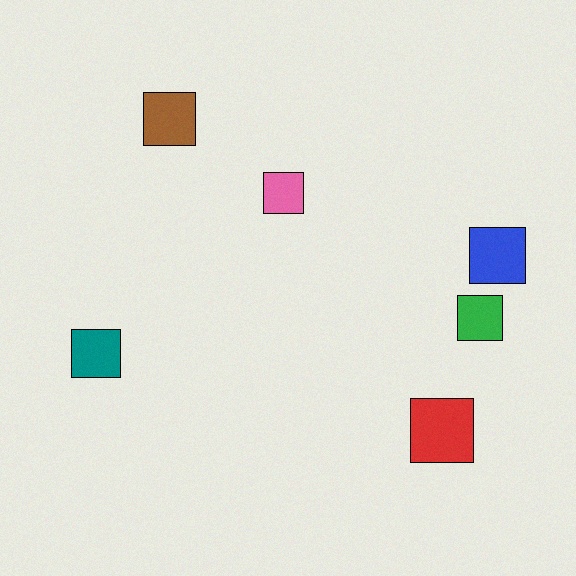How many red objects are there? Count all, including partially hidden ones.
There is 1 red object.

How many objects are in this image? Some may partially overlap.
There are 6 objects.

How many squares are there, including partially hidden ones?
There are 6 squares.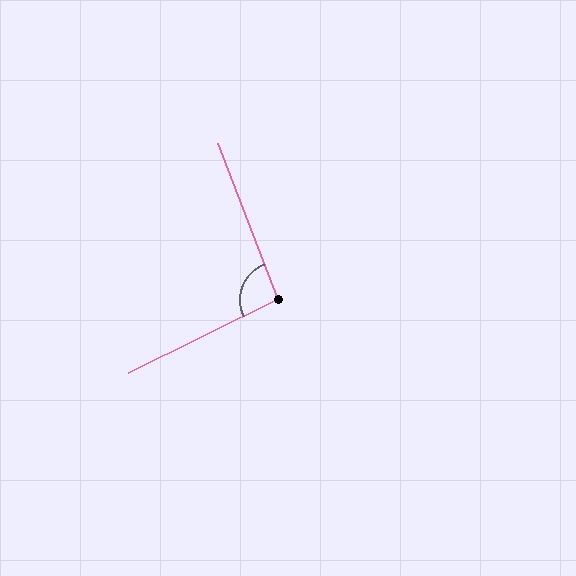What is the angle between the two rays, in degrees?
Approximately 95 degrees.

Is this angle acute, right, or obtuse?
It is obtuse.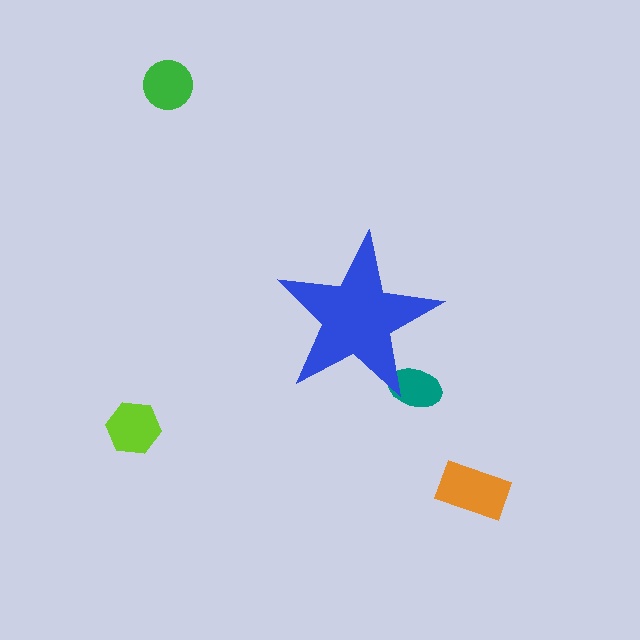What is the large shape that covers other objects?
A blue star.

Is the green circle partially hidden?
No, the green circle is fully visible.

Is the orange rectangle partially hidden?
No, the orange rectangle is fully visible.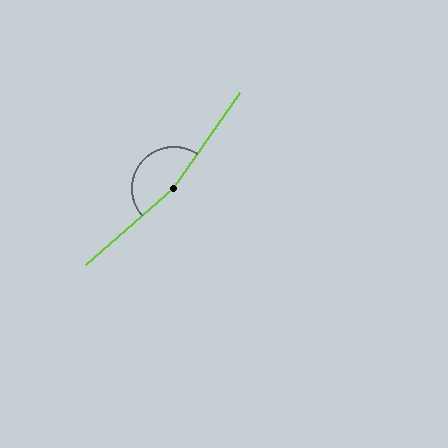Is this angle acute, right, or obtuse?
It is obtuse.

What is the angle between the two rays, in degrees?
Approximately 166 degrees.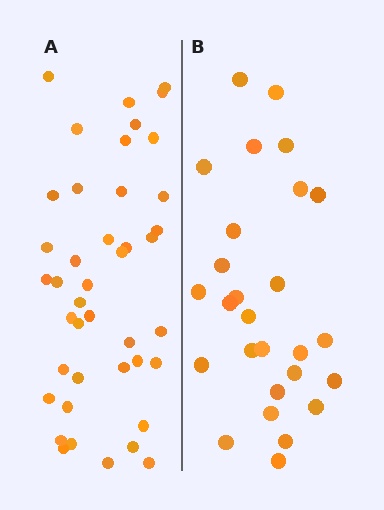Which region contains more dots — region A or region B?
Region A (the left region) has more dots.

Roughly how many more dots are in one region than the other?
Region A has approximately 15 more dots than region B.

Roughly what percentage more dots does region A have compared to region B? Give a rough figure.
About 55% more.